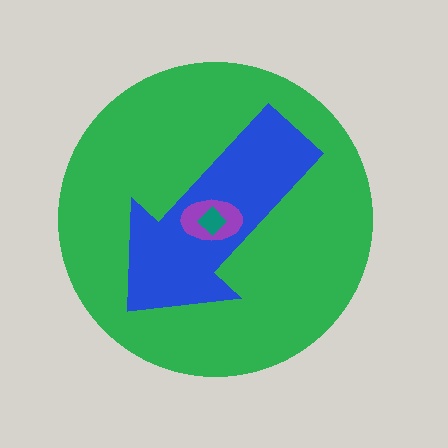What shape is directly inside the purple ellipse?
The teal diamond.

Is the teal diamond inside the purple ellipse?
Yes.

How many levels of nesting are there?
4.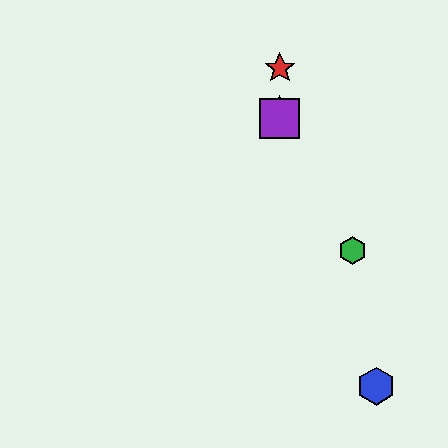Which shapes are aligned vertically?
The red star, the yellow star, the purple square are aligned vertically.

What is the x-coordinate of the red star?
The red star is at x≈280.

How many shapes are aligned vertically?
3 shapes (the red star, the yellow star, the purple square) are aligned vertically.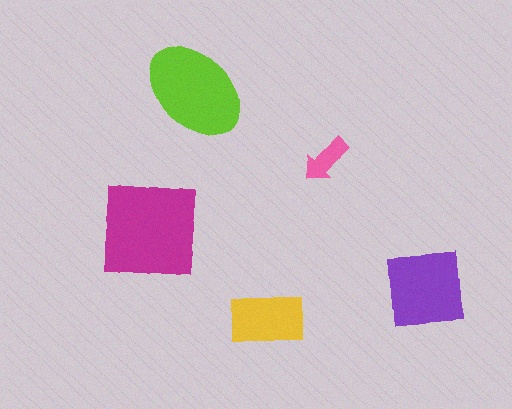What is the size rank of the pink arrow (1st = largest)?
5th.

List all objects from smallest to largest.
The pink arrow, the yellow rectangle, the purple square, the lime ellipse, the magenta square.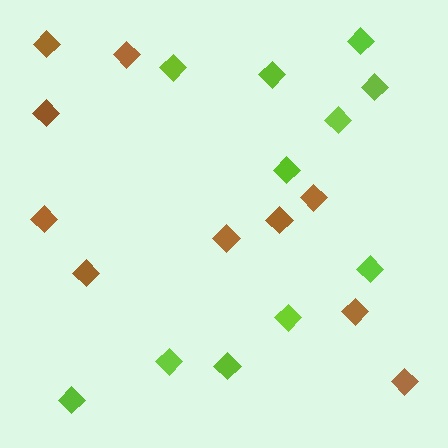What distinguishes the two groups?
There are 2 groups: one group of brown diamonds (10) and one group of lime diamonds (11).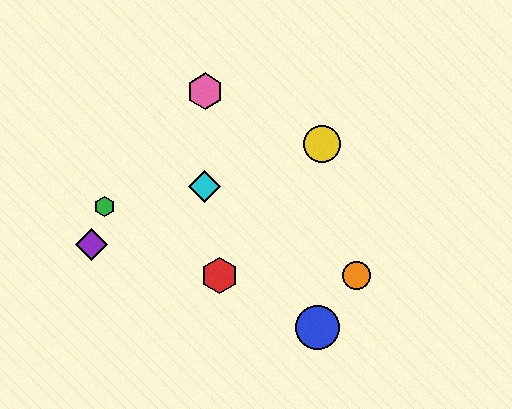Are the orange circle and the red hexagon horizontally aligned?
Yes, both are at y≈275.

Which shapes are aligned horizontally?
The red hexagon, the orange circle are aligned horizontally.